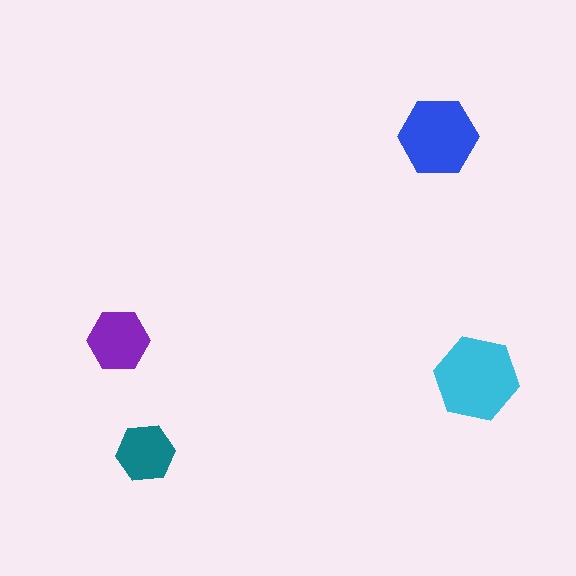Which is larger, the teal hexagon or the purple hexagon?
The purple one.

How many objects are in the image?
There are 4 objects in the image.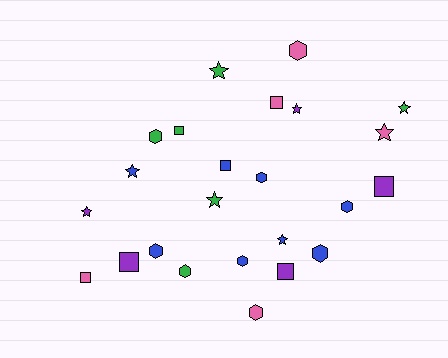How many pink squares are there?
There are 2 pink squares.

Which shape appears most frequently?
Hexagon, with 9 objects.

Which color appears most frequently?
Blue, with 8 objects.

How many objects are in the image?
There are 24 objects.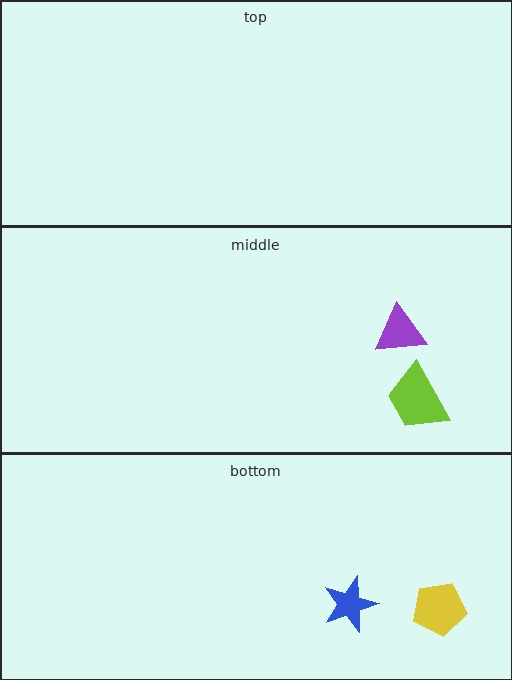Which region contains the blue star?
The bottom region.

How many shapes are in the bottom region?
2.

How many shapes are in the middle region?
2.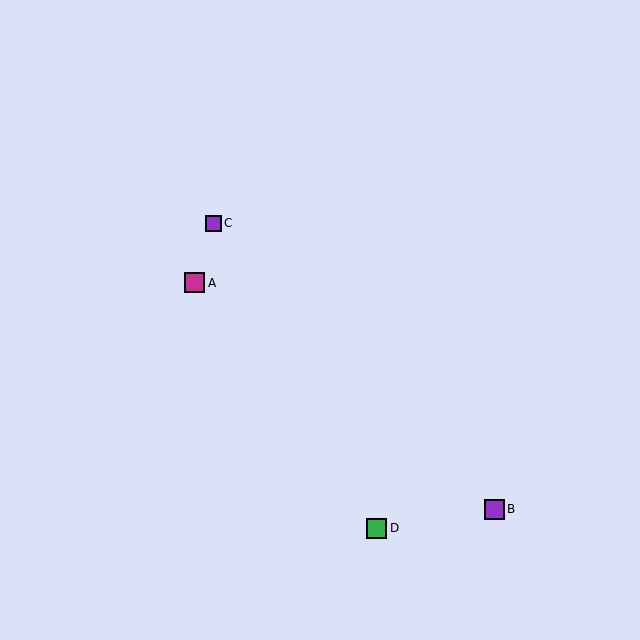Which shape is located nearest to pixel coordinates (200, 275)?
The magenta square (labeled A) at (194, 283) is nearest to that location.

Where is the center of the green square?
The center of the green square is at (377, 528).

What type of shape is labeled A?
Shape A is a magenta square.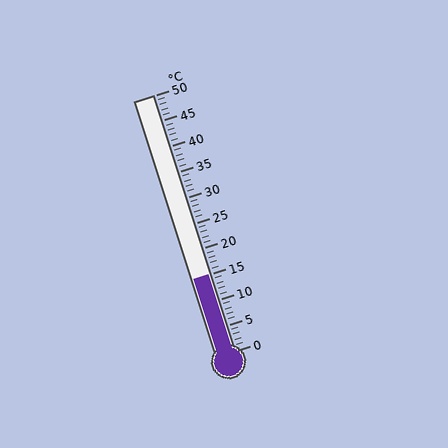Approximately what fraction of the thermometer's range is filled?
The thermometer is filled to approximately 30% of its range.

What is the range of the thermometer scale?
The thermometer scale ranges from 0°C to 50°C.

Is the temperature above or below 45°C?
The temperature is below 45°C.